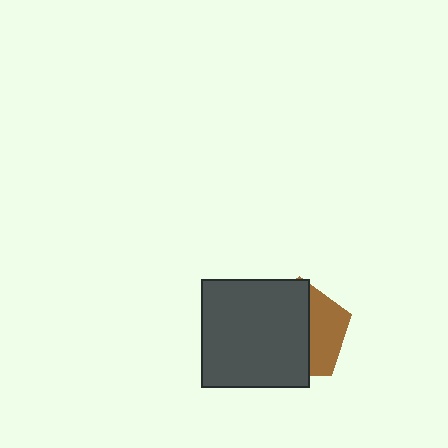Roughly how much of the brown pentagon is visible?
A small part of it is visible (roughly 37%).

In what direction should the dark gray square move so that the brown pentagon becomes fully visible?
The dark gray square should move left. That is the shortest direction to clear the overlap and leave the brown pentagon fully visible.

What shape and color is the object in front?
The object in front is a dark gray square.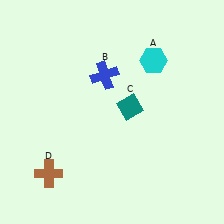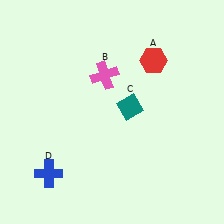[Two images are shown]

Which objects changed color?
A changed from cyan to red. B changed from blue to pink. D changed from brown to blue.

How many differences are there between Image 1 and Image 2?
There are 3 differences between the two images.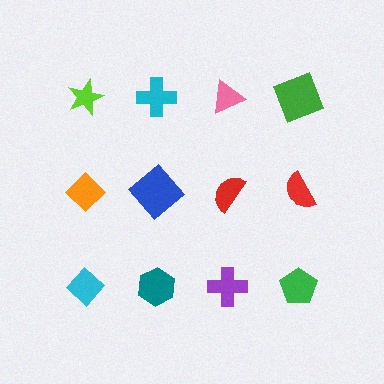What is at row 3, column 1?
A cyan diamond.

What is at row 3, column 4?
A green pentagon.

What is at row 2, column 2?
A blue diamond.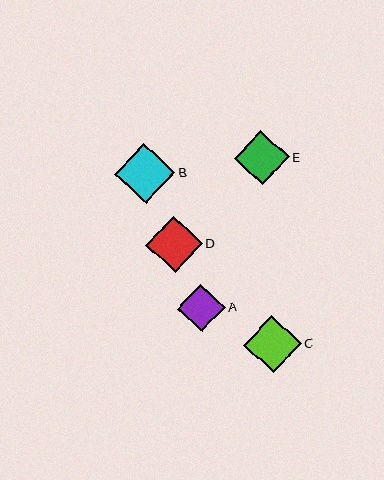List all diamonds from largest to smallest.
From largest to smallest: B, C, D, E, A.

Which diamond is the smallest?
Diamond A is the smallest with a size of approximately 47 pixels.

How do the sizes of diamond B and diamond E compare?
Diamond B and diamond E are approximately the same size.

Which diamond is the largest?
Diamond B is the largest with a size of approximately 60 pixels.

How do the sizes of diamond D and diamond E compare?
Diamond D and diamond E are approximately the same size.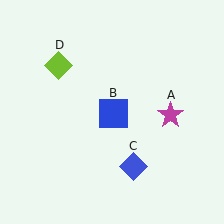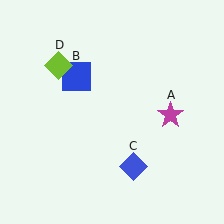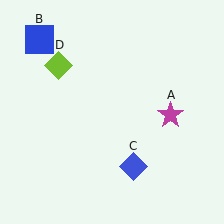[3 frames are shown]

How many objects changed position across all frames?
1 object changed position: blue square (object B).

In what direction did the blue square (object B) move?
The blue square (object B) moved up and to the left.